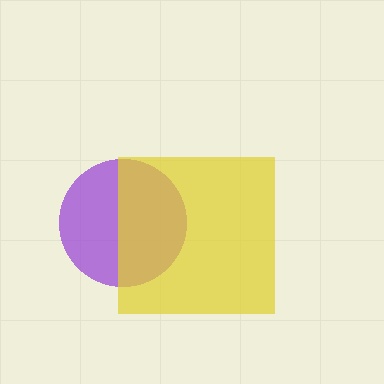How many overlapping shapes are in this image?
There are 2 overlapping shapes in the image.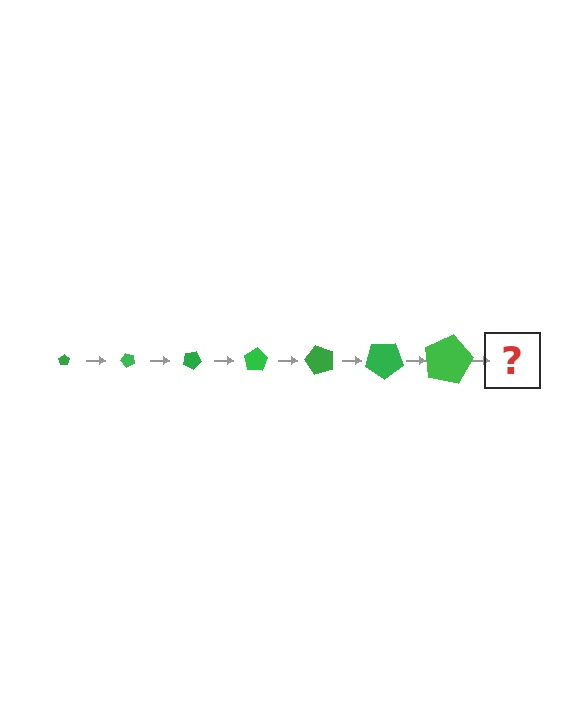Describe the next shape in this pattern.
It should be a pentagon, larger than the previous one and rotated 350 degrees from the start.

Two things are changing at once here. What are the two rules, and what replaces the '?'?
The two rules are that the pentagon grows larger each step and it rotates 50 degrees each step. The '?' should be a pentagon, larger than the previous one and rotated 350 degrees from the start.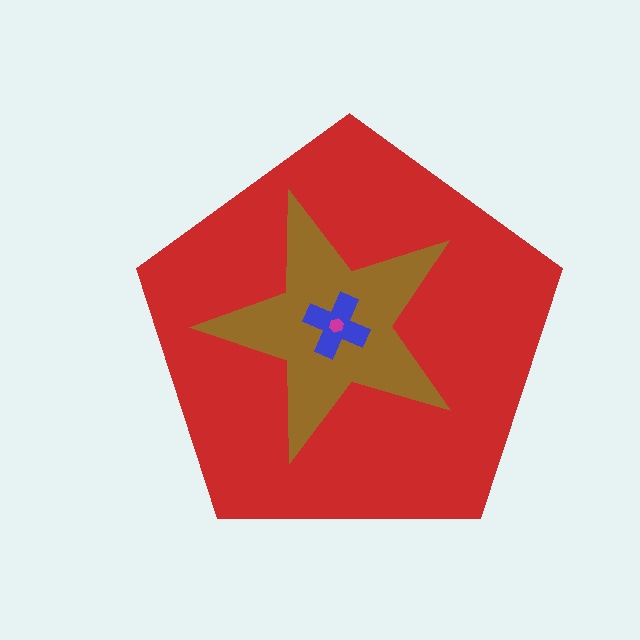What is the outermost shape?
The red pentagon.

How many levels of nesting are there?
4.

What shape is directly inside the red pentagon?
The brown star.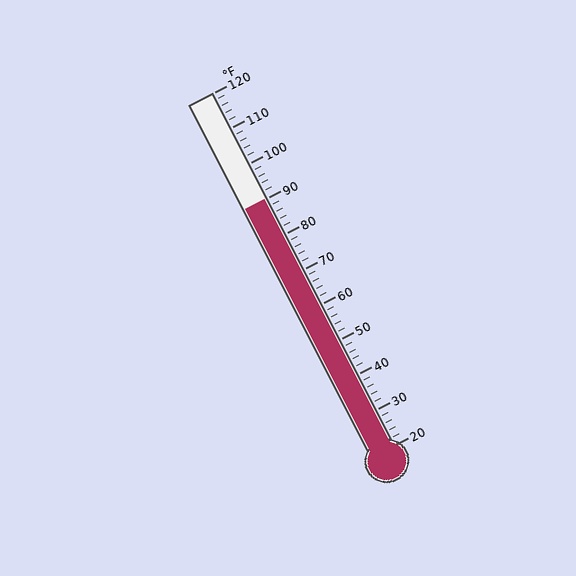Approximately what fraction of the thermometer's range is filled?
The thermometer is filled to approximately 70% of its range.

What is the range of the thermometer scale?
The thermometer scale ranges from 20°F to 120°F.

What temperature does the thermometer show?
The thermometer shows approximately 90°F.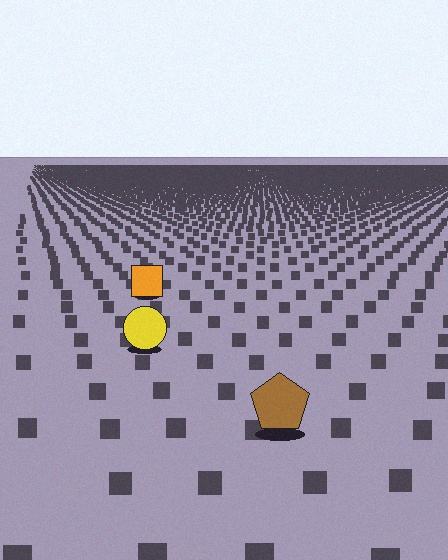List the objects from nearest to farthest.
From nearest to farthest: the brown pentagon, the yellow circle, the orange square.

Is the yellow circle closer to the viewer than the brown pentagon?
No. The brown pentagon is closer — you can tell from the texture gradient: the ground texture is coarser near it.